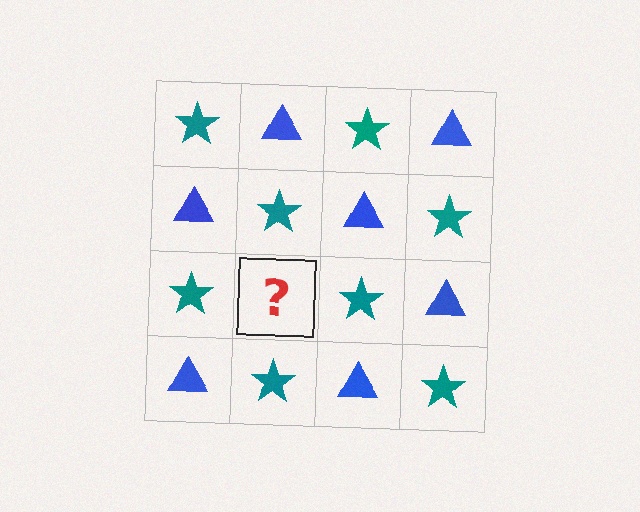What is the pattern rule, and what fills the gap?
The rule is that it alternates teal star and blue triangle in a checkerboard pattern. The gap should be filled with a blue triangle.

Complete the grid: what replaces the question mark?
The question mark should be replaced with a blue triangle.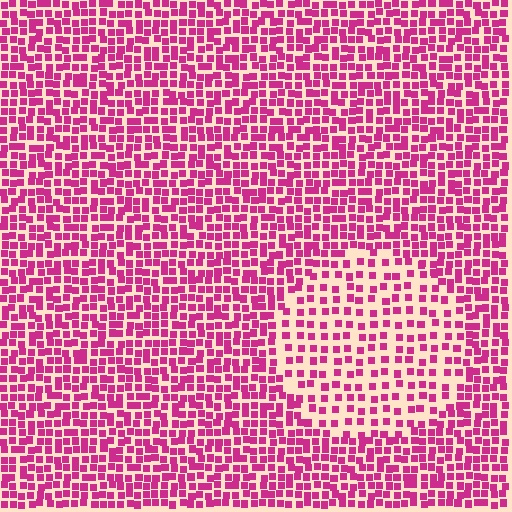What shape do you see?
I see a circle.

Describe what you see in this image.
The image contains small magenta elements arranged at two different densities. A circle-shaped region is visible where the elements are less densely packed than the surrounding area.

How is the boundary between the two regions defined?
The boundary is defined by a change in element density (approximately 1.9x ratio). All elements are the same color, size, and shape.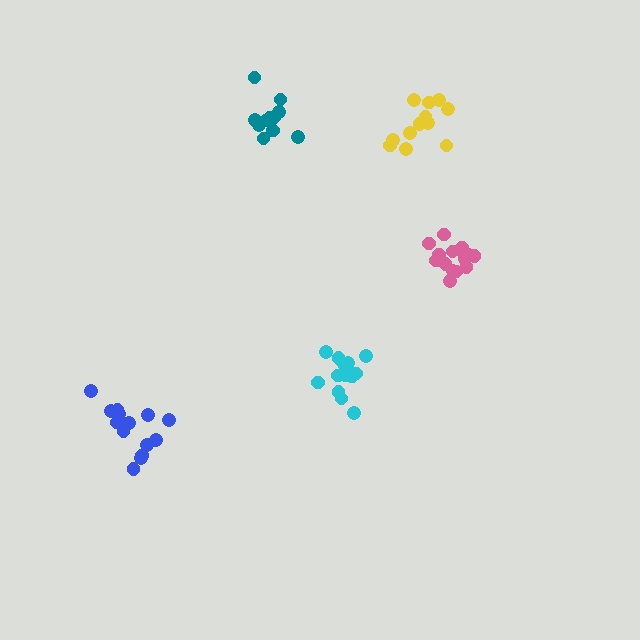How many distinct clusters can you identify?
There are 5 distinct clusters.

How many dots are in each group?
Group 1: 14 dots, Group 2: 12 dots, Group 3: 11 dots, Group 4: 16 dots, Group 5: 14 dots (67 total).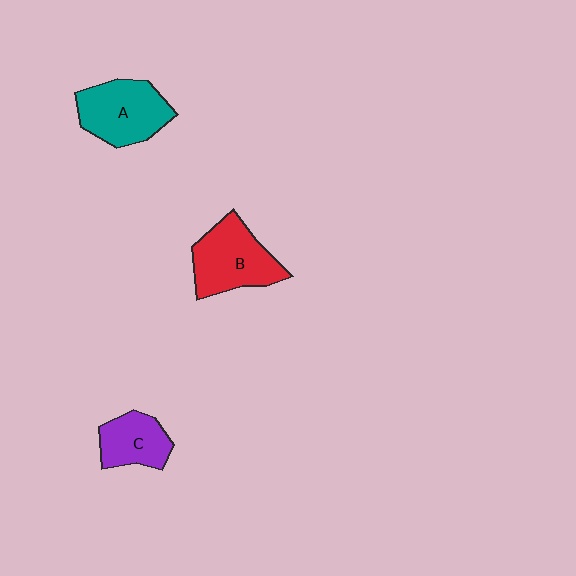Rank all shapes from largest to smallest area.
From largest to smallest: B (red), A (teal), C (purple).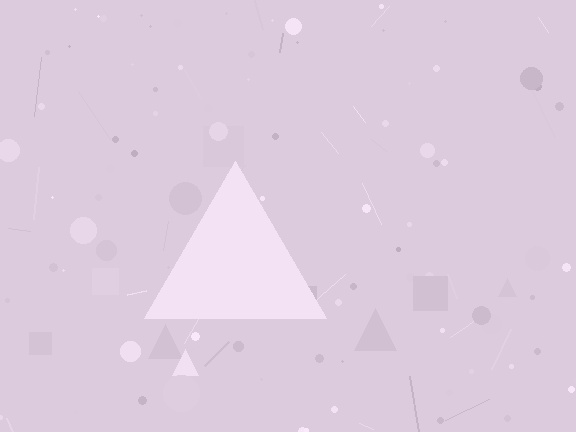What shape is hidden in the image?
A triangle is hidden in the image.